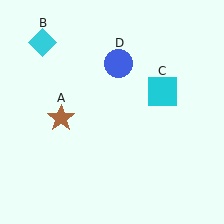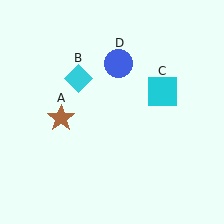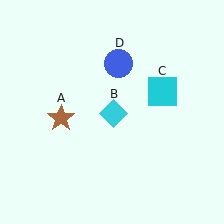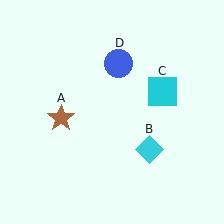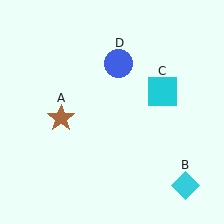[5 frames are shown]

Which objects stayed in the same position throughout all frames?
Brown star (object A) and cyan square (object C) and blue circle (object D) remained stationary.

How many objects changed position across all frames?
1 object changed position: cyan diamond (object B).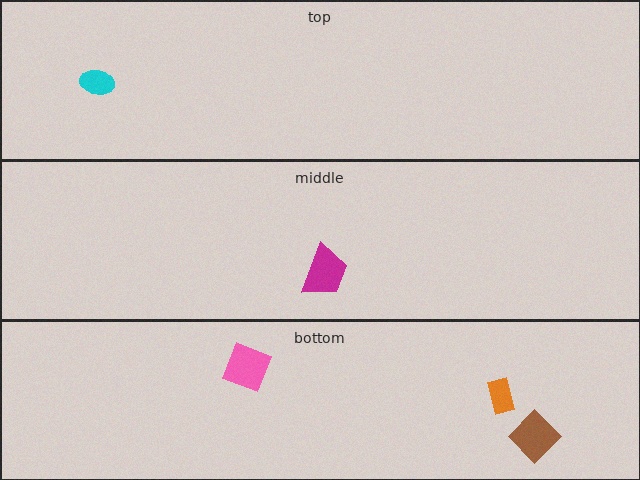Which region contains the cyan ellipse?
The top region.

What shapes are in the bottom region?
The orange rectangle, the pink square, the brown diamond.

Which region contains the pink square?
The bottom region.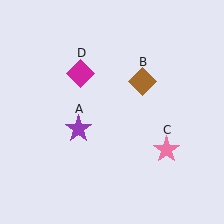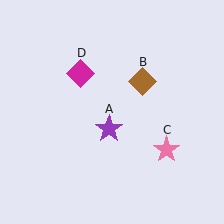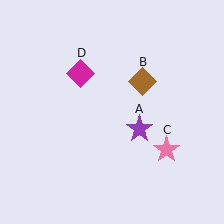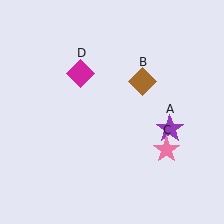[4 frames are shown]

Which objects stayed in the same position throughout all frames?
Brown diamond (object B) and pink star (object C) and magenta diamond (object D) remained stationary.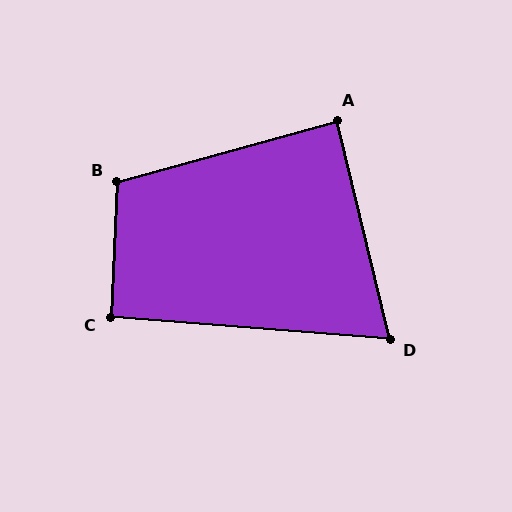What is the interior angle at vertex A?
Approximately 88 degrees (approximately right).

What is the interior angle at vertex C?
Approximately 92 degrees (approximately right).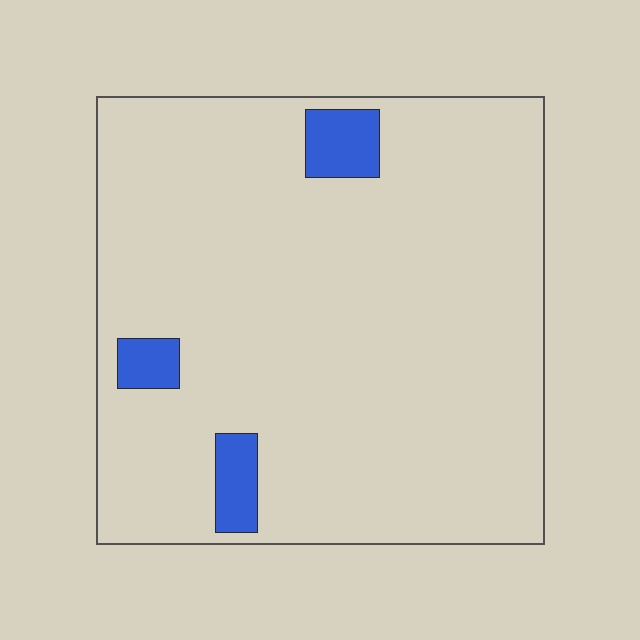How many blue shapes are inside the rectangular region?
3.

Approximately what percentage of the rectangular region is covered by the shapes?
Approximately 5%.